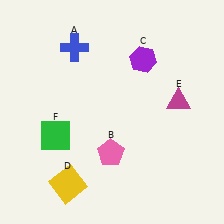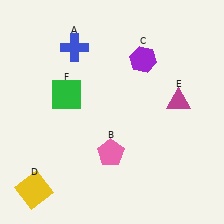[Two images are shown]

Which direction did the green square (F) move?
The green square (F) moved up.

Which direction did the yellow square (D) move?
The yellow square (D) moved left.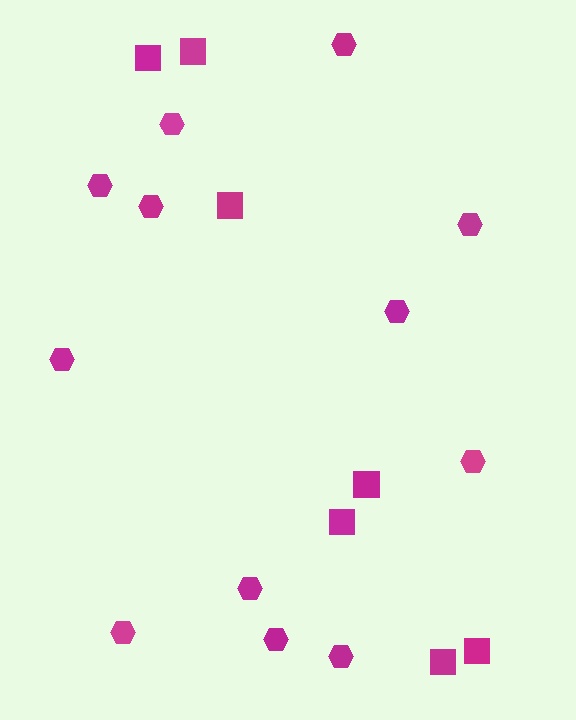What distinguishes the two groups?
There are 2 groups: one group of hexagons (12) and one group of squares (7).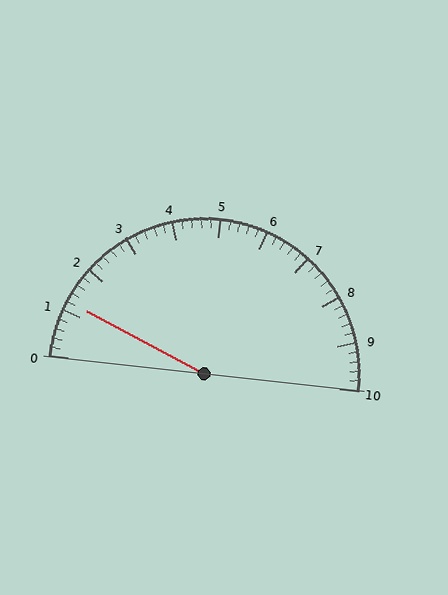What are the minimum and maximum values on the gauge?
The gauge ranges from 0 to 10.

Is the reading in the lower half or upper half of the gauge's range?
The reading is in the lower half of the range (0 to 10).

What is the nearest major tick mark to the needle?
The nearest major tick mark is 1.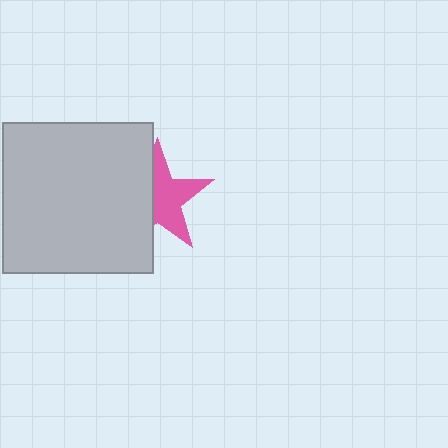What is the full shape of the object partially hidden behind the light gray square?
The partially hidden object is a pink star.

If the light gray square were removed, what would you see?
You would see the complete pink star.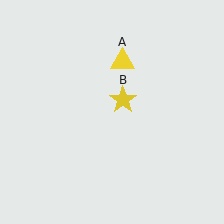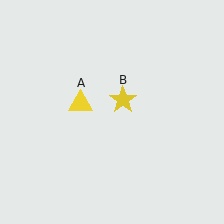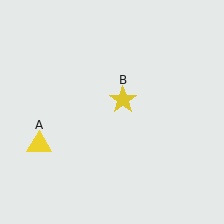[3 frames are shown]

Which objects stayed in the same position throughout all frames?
Yellow star (object B) remained stationary.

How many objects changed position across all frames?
1 object changed position: yellow triangle (object A).